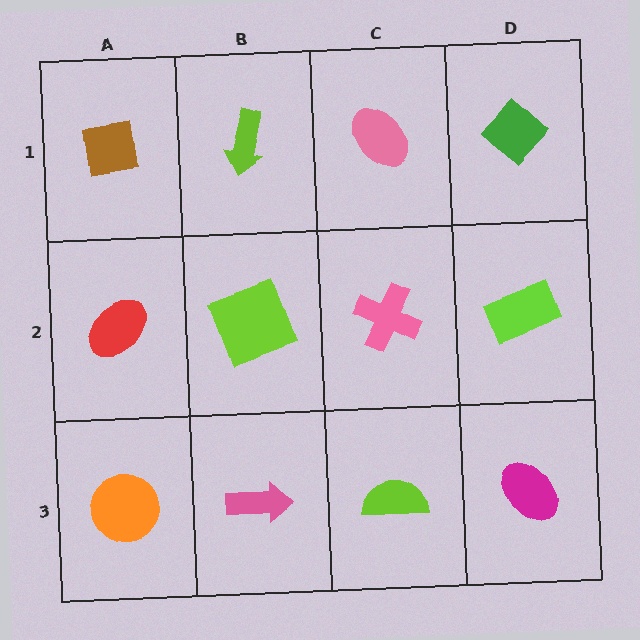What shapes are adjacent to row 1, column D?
A lime rectangle (row 2, column D), a pink ellipse (row 1, column C).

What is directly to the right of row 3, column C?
A magenta ellipse.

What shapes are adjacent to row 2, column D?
A green diamond (row 1, column D), a magenta ellipse (row 3, column D), a pink cross (row 2, column C).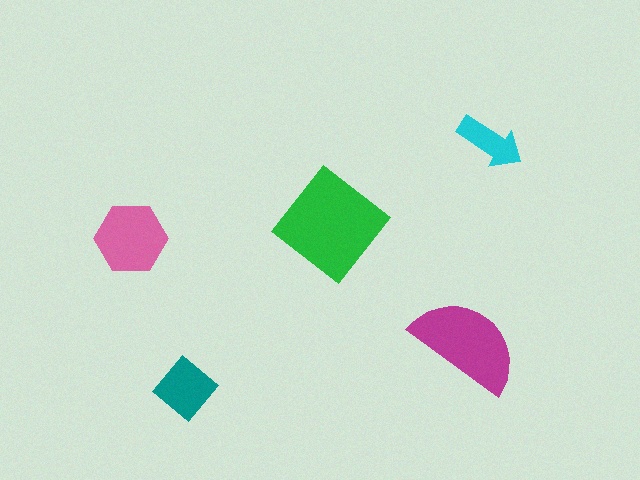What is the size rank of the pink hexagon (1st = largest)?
3rd.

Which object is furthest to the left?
The pink hexagon is leftmost.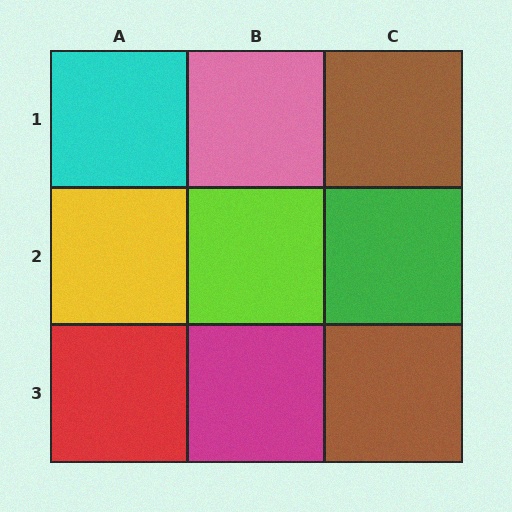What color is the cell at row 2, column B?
Lime.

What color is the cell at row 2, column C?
Green.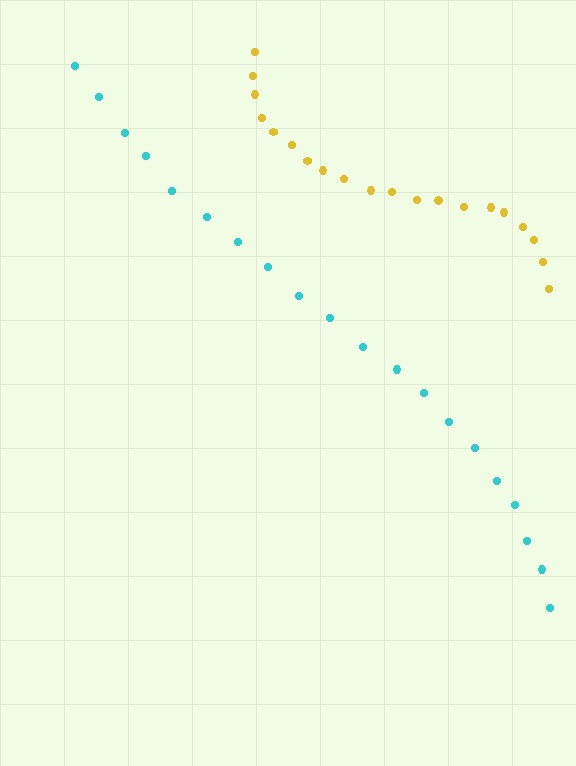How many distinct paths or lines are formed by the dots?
There are 2 distinct paths.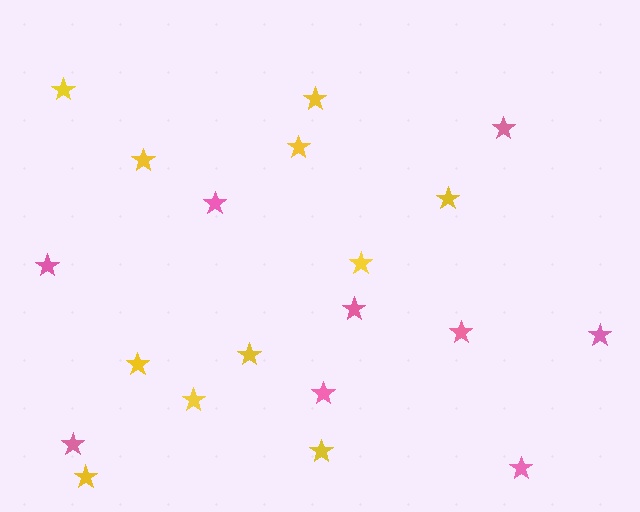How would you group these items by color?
There are 2 groups: one group of pink stars (9) and one group of yellow stars (11).